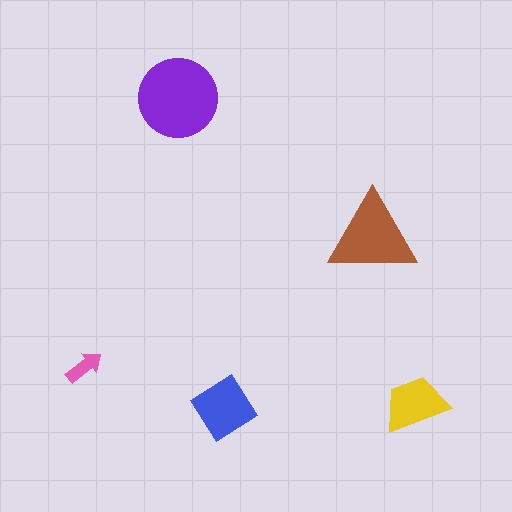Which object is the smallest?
The pink arrow.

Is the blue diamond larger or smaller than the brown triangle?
Smaller.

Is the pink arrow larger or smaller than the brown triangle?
Smaller.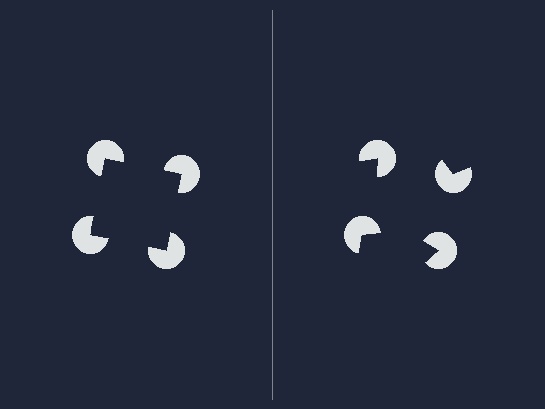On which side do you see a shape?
An illusory square appears on the left side. On the right side the wedge cuts are rotated, so no coherent shape forms.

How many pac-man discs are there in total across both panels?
8 — 4 on each side.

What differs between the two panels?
The pac-man discs are positioned identically on both sides; only the wedge orientations differ. On the left they align to a square; on the right they are misaligned.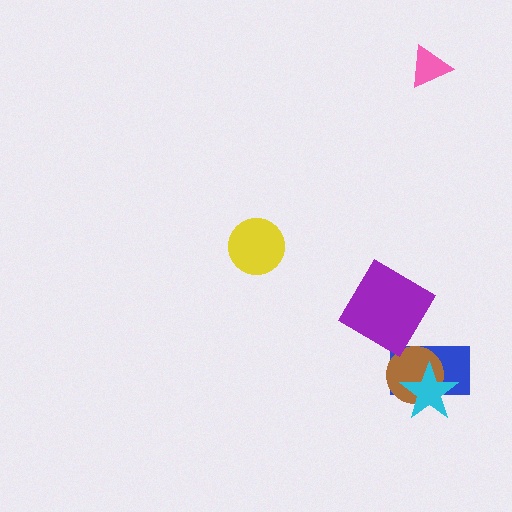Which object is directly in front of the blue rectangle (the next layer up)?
The brown circle is directly in front of the blue rectangle.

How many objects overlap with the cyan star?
2 objects overlap with the cyan star.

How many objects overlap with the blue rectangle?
2 objects overlap with the blue rectangle.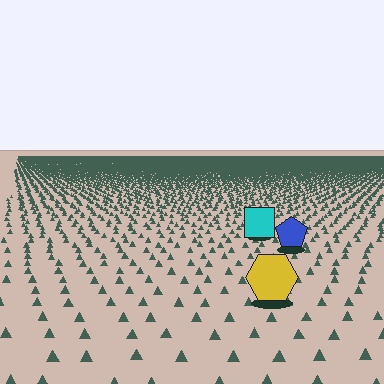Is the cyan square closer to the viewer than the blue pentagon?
No. The blue pentagon is closer — you can tell from the texture gradient: the ground texture is coarser near it.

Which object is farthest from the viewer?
The cyan square is farthest from the viewer. It appears smaller and the ground texture around it is denser.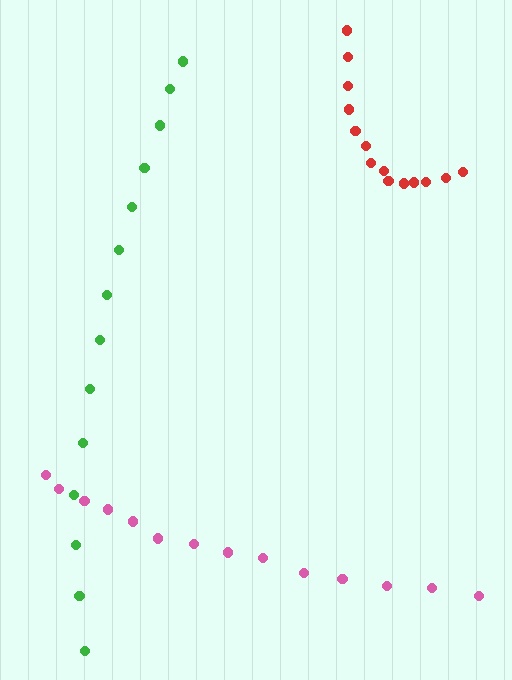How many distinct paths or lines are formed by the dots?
There are 3 distinct paths.